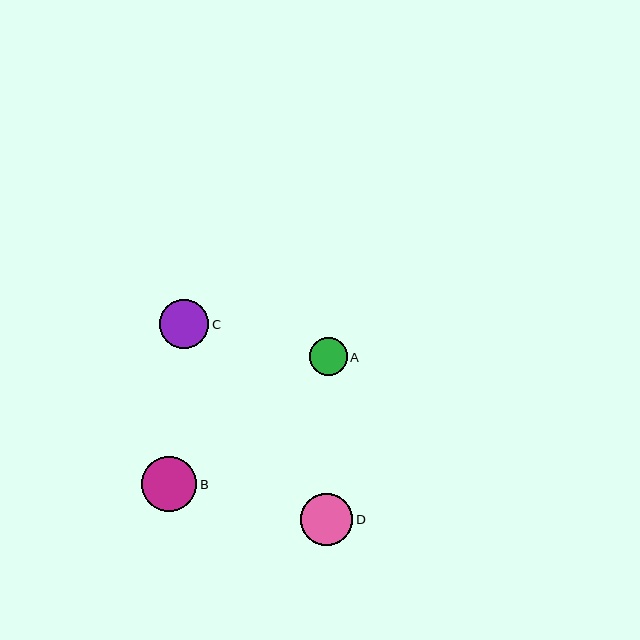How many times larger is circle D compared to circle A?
Circle D is approximately 1.4 times the size of circle A.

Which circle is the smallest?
Circle A is the smallest with a size of approximately 38 pixels.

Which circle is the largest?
Circle B is the largest with a size of approximately 55 pixels.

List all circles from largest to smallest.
From largest to smallest: B, D, C, A.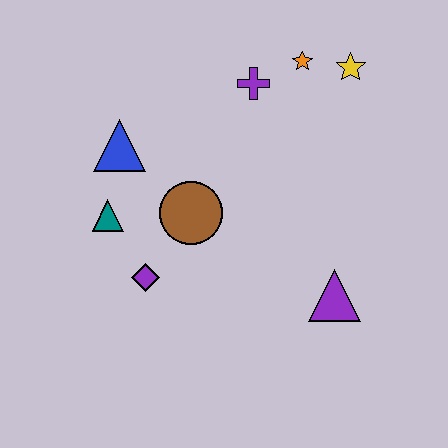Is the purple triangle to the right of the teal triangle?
Yes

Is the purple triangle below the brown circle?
Yes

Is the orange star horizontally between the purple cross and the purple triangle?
Yes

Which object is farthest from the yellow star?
The purple diamond is farthest from the yellow star.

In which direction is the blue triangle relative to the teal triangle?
The blue triangle is above the teal triangle.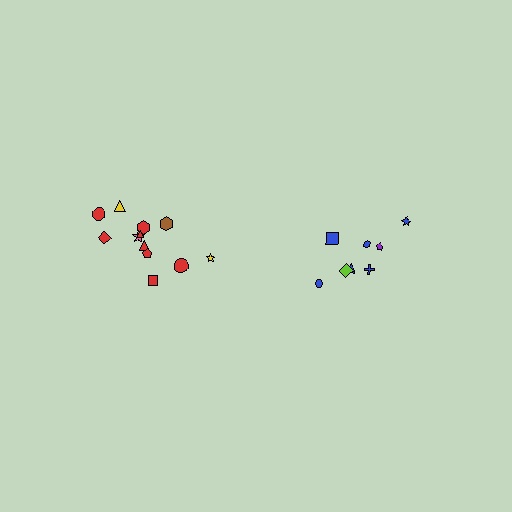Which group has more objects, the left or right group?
The left group.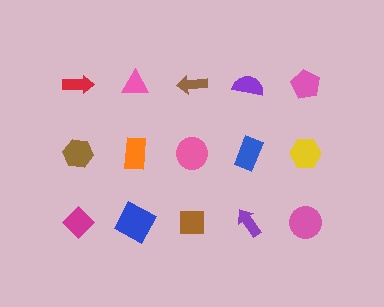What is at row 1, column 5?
A pink pentagon.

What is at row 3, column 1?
A magenta diamond.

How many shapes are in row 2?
5 shapes.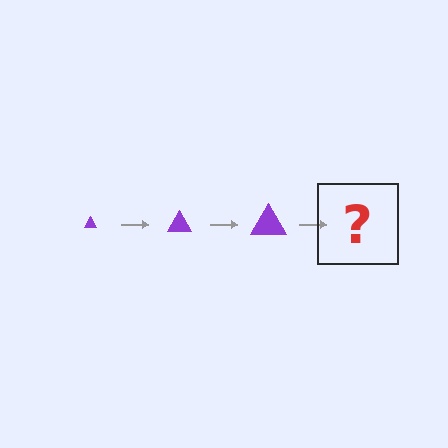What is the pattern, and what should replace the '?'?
The pattern is that the triangle gets progressively larger each step. The '?' should be a purple triangle, larger than the previous one.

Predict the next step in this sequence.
The next step is a purple triangle, larger than the previous one.